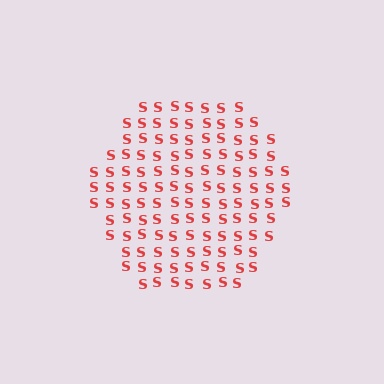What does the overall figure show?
The overall figure shows a hexagon.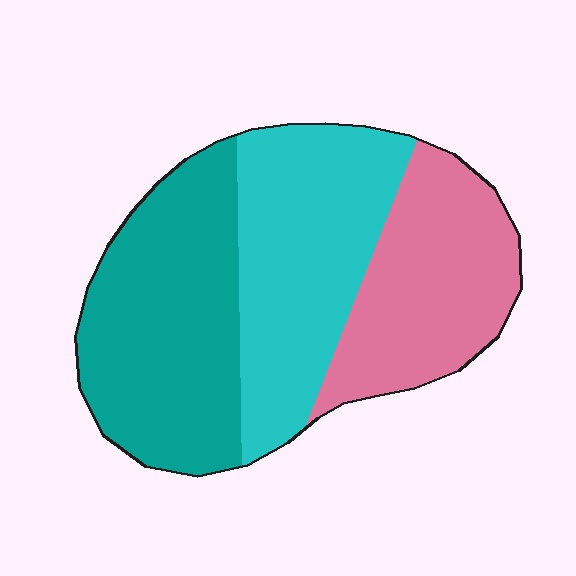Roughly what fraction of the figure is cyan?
Cyan takes up between a third and a half of the figure.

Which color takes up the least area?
Pink, at roughly 30%.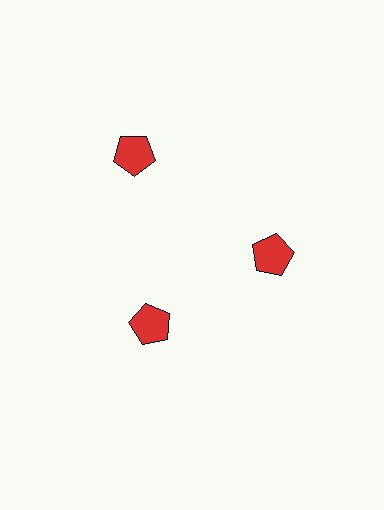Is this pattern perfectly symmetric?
No. The 3 red pentagons are arranged in a ring, but one element near the 11 o'clock position is pushed outward from the center, breaking the 3-fold rotational symmetry.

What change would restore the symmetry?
The symmetry would be restored by moving it inward, back onto the ring so that all 3 pentagons sit at equal angles and equal distance from the center.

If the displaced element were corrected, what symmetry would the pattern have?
It would have 3-fold rotational symmetry — the pattern would map onto itself every 120 degrees.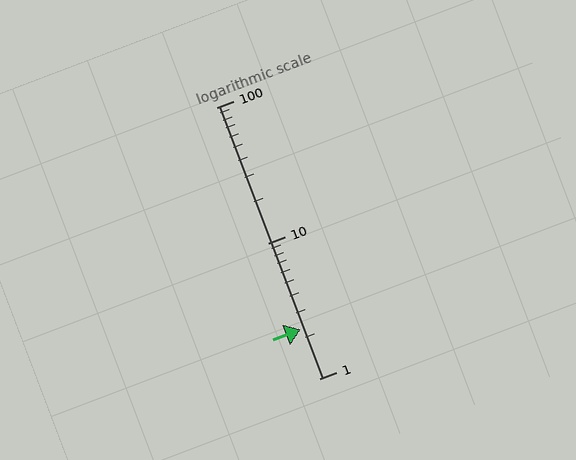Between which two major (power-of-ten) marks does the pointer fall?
The pointer is between 1 and 10.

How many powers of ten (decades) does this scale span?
The scale spans 2 decades, from 1 to 100.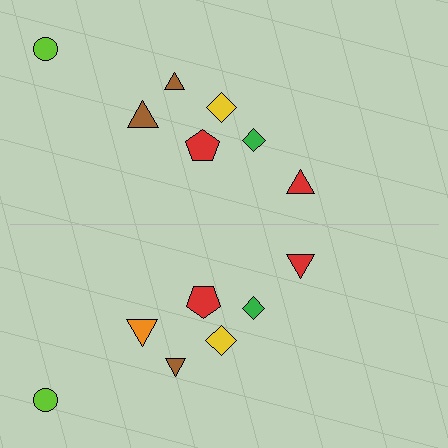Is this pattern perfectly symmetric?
No, the pattern is not perfectly symmetric. The orange triangle on the bottom side breaks the symmetry — its mirror counterpart is brown.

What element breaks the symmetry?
The orange triangle on the bottom side breaks the symmetry — its mirror counterpart is brown.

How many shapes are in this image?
There are 14 shapes in this image.